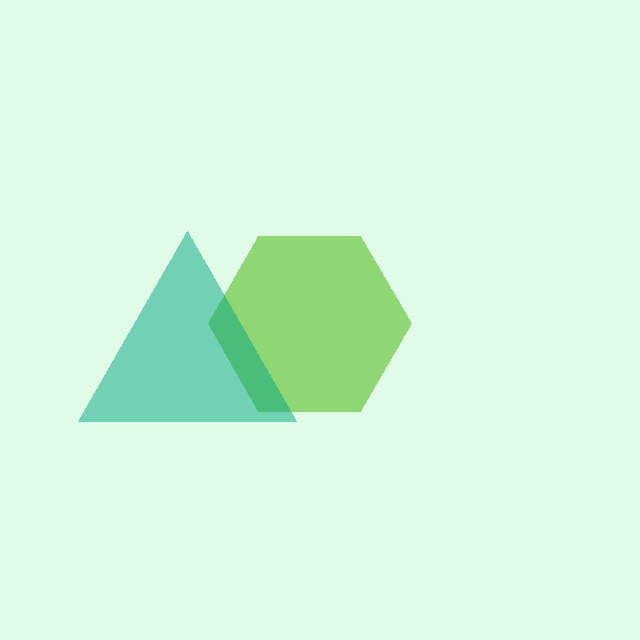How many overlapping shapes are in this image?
There are 2 overlapping shapes in the image.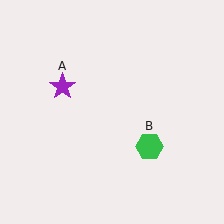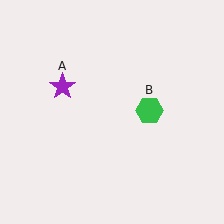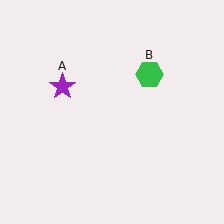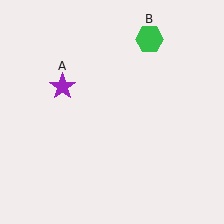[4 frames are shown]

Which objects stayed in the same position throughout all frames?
Purple star (object A) remained stationary.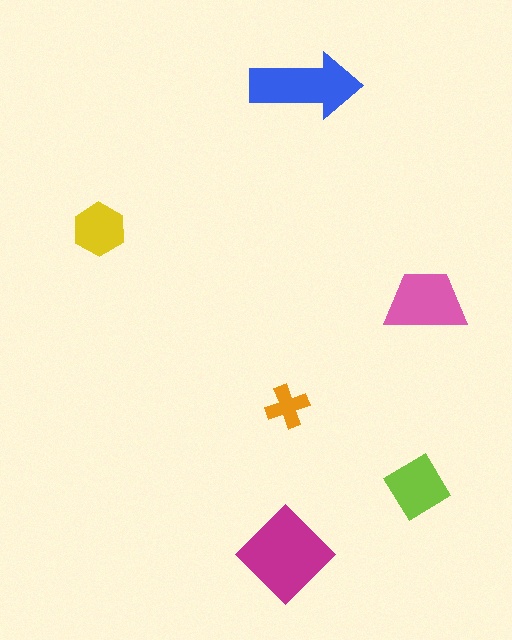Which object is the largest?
The magenta diamond.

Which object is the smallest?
The orange cross.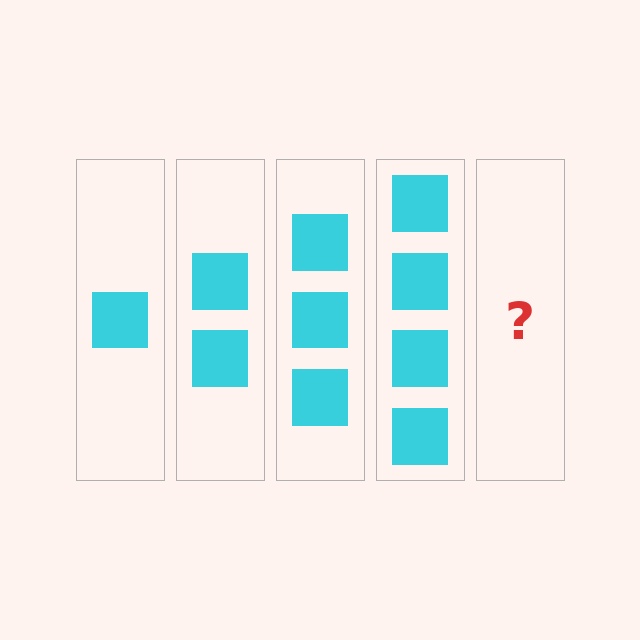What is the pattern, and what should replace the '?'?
The pattern is that each step adds one more square. The '?' should be 5 squares.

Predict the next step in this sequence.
The next step is 5 squares.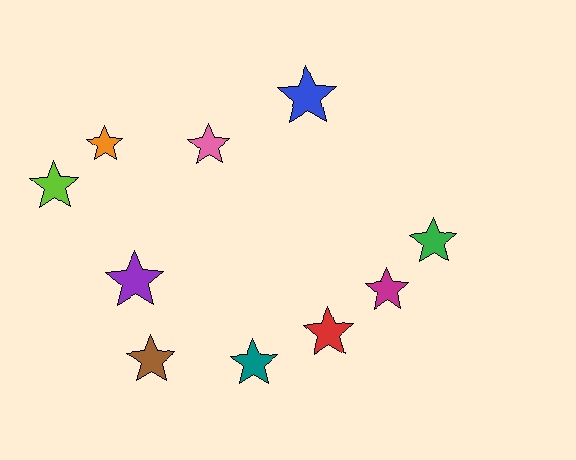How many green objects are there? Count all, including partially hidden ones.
There is 1 green object.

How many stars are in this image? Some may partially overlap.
There are 10 stars.